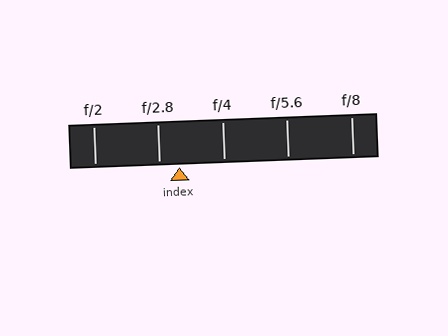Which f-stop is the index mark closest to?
The index mark is closest to f/2.8.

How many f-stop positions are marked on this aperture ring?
There are 5 f-stop positions marked.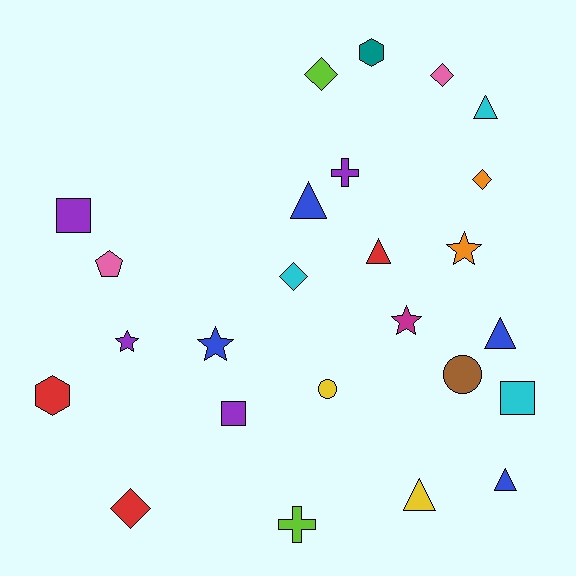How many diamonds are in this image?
There are 5 diamonds.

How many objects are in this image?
There are 25 objects.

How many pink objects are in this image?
There are 2 pink objects.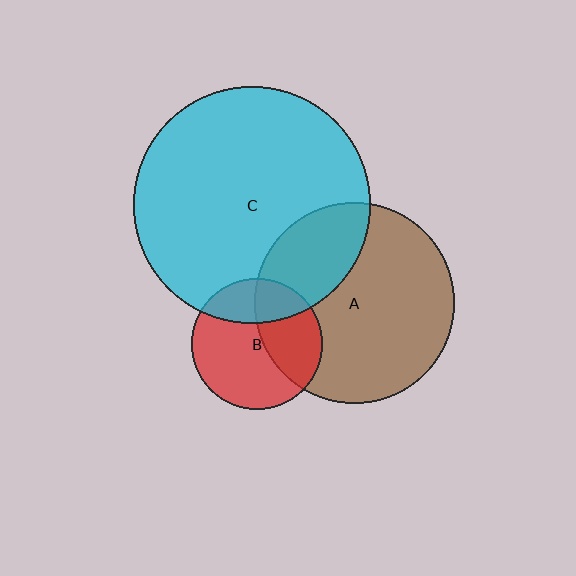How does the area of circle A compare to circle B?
Approximately 2.3 times.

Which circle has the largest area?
Circle C (cyan).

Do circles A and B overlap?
Yes.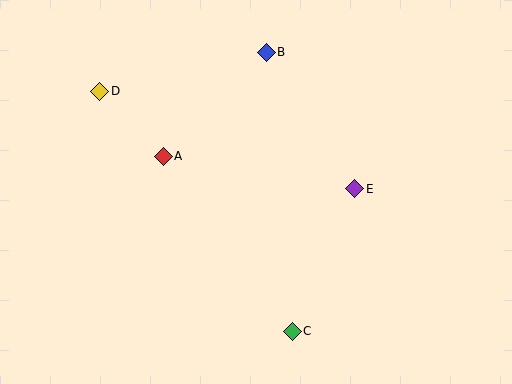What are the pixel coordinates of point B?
Point B is at (266, 52).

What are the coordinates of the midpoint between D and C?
The midpoint between D and C is at (196, 211).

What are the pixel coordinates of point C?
Point C is at (292, 331).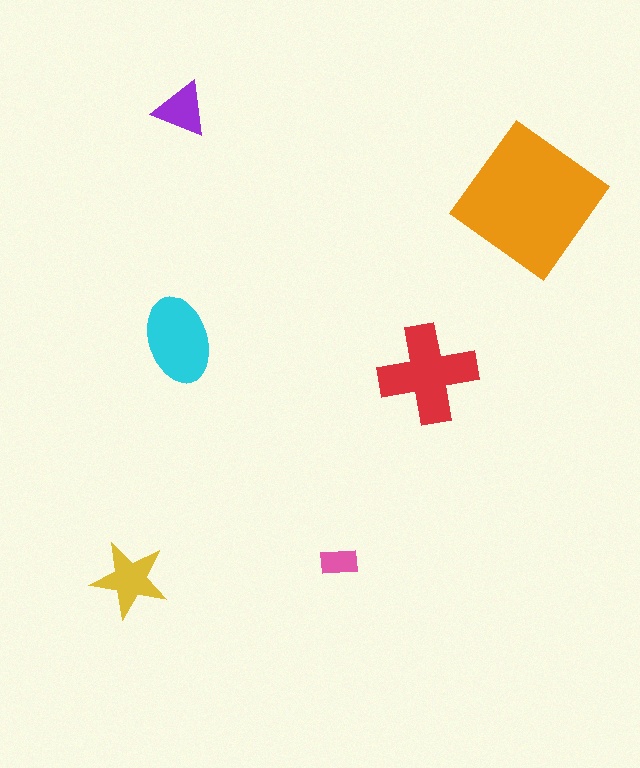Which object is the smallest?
The pink rectangle.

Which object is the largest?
The orange diamond.